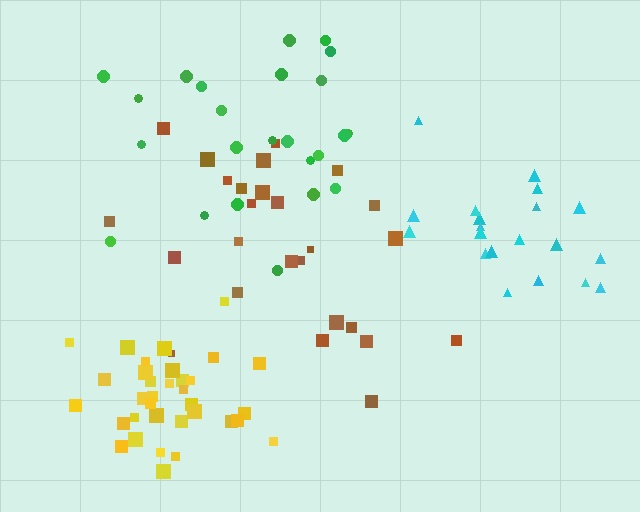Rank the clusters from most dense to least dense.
yellow, brown, green, cyan.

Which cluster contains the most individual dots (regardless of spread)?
Yellow (34).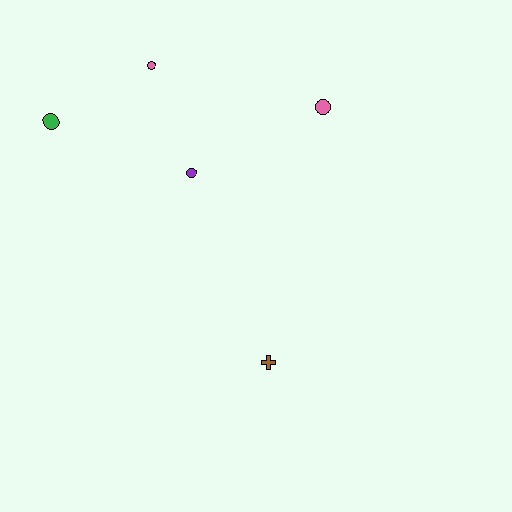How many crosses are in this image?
There is 1 cross.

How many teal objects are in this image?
There are no teal objects.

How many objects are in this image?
There are 5 objects.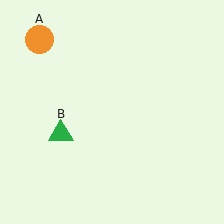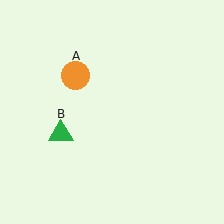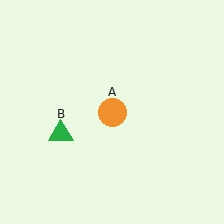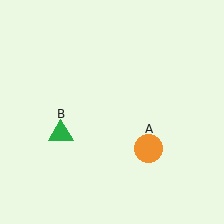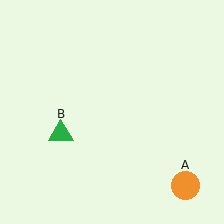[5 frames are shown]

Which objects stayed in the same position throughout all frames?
Green triangle (object B) remained stationary.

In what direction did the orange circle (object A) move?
The orange circle (object A) moved down and to the right.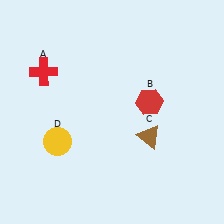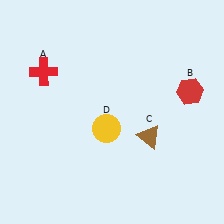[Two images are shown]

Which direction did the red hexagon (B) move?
The red hexagon (B) moved right.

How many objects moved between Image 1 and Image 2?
2 objects moved between the two images.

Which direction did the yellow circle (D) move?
The yellow circle (D) moved right.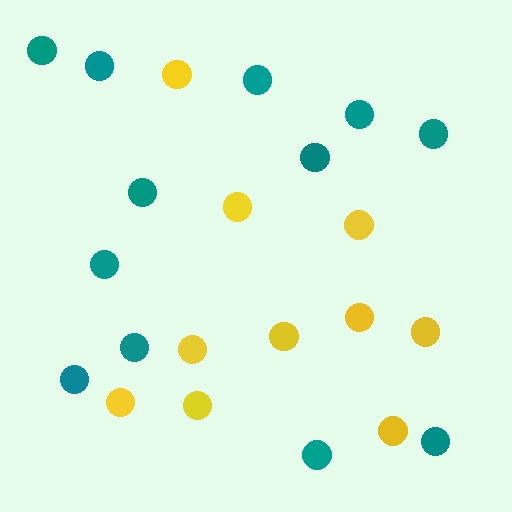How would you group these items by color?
There are 2 groups: one group of yellow circles (10) and one group of teal circles (12).